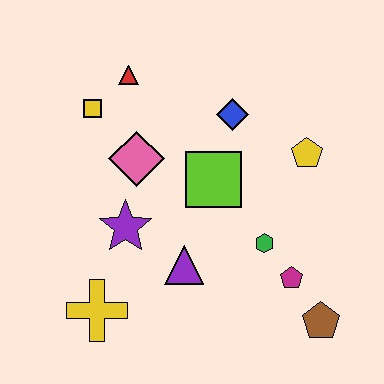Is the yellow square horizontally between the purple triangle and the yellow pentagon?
No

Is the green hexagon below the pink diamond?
Yes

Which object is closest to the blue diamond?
The lime square is closest to the blue diamond.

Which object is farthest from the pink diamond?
The brown pentagon is farthest from the pink diamond.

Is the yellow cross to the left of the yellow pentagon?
Yes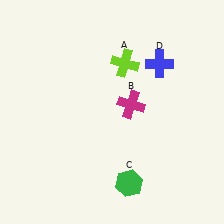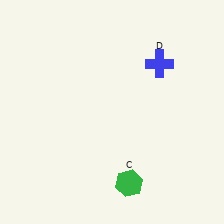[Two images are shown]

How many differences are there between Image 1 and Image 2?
There are 2 differences between the two images.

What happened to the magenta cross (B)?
The magenta cross (B) was removed in Image 2. It was in the top-right area of Image 1.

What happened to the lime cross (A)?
The lime cross (A) was removed in Image 2. It was in the top-right area of Image 1.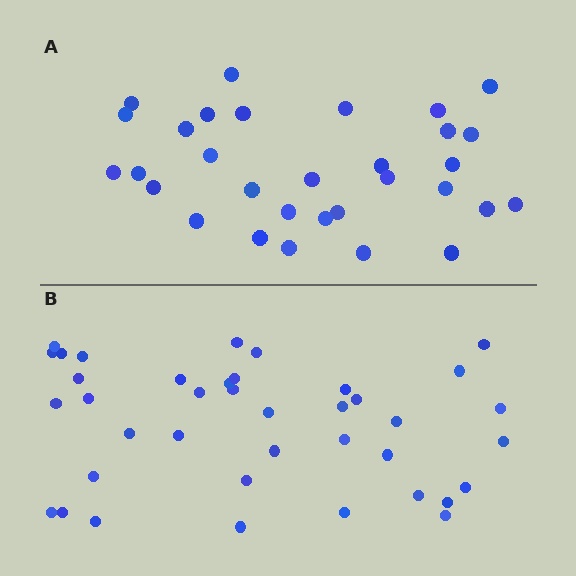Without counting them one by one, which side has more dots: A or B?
Region B (the bottom region) has more dots.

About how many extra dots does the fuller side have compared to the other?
Region B has roughly 8 or so more dots than region A.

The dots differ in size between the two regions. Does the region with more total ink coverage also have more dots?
No. Region A has more total ink coverage because its dots are larger, but region B actually contains more individual dots. Total area can be misleading — the number of items is what matters here.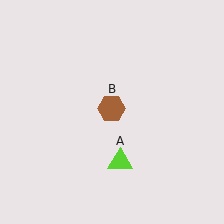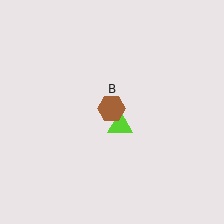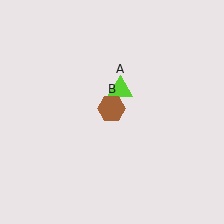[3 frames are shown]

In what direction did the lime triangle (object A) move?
The lime triangle (object A) moved up.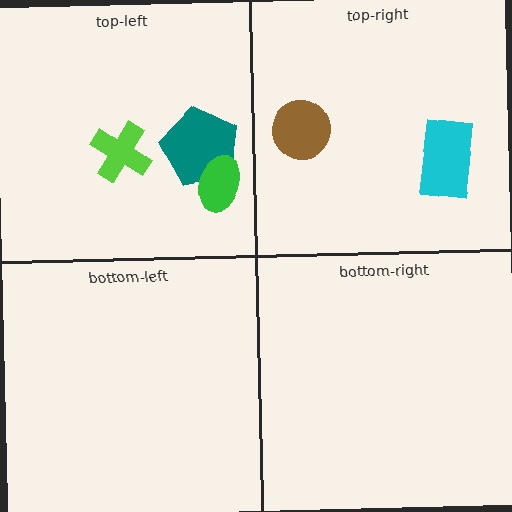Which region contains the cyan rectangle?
The top-right region.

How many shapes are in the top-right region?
2.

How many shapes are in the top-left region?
3.